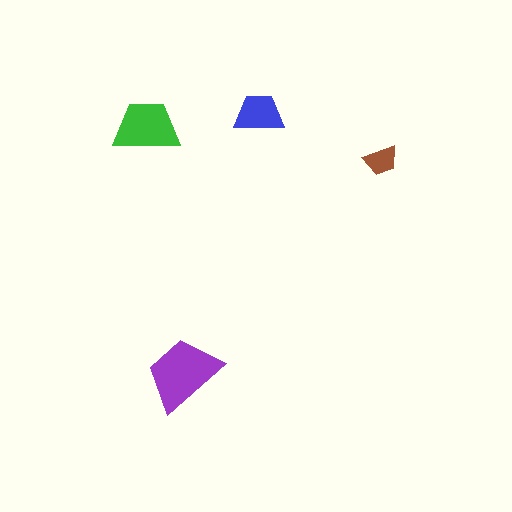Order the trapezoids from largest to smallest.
the purple one, the green one, the blue one, the brown one.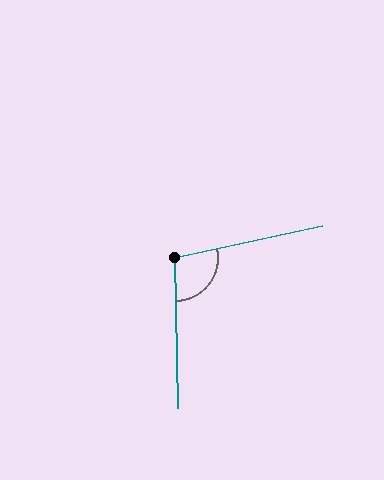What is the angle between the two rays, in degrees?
Approximately 101 degrees.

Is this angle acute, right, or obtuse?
It is obtuse.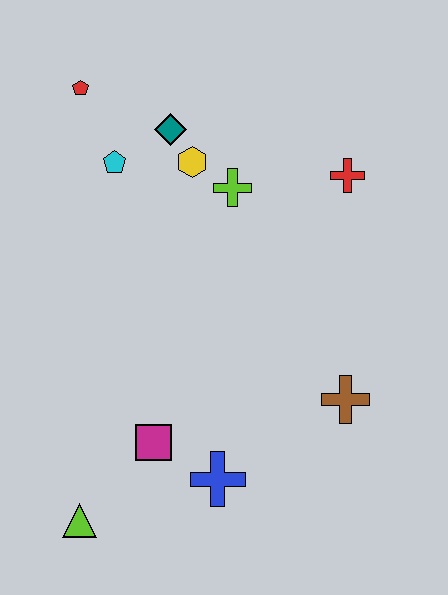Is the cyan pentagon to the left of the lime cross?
Yes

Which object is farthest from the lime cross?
The lime triangle is farthest from the lime cross.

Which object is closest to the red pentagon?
The cyan pentagon is closest to the red pentagon.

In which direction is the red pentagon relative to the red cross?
The red pentagon is to the left of the red cross.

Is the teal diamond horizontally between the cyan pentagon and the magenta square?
No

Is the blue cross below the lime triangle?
No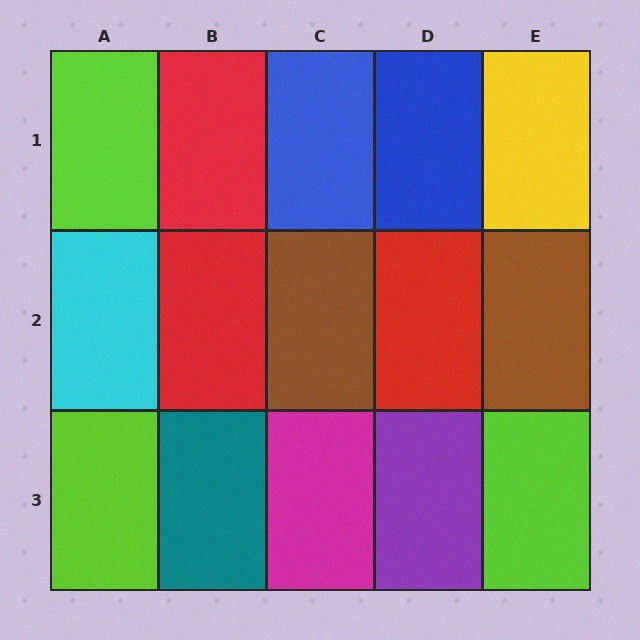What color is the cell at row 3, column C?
Magenta.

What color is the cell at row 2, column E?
Brown.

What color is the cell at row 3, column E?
Lime.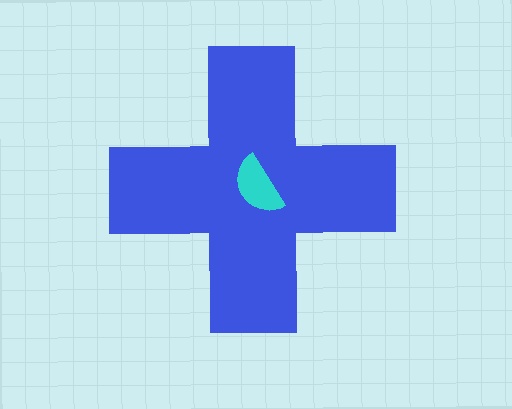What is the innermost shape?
The cyan semicircle.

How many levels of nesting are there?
2.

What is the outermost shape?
The blue cross.